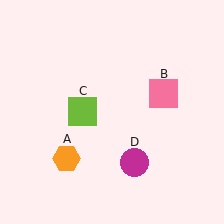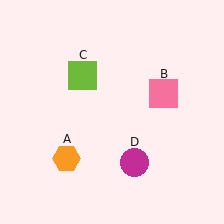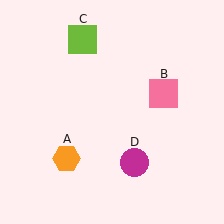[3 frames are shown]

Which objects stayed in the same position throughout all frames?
Orange hexagon (object A) and pink square (object B) and magenta circle (object D) remained stationary.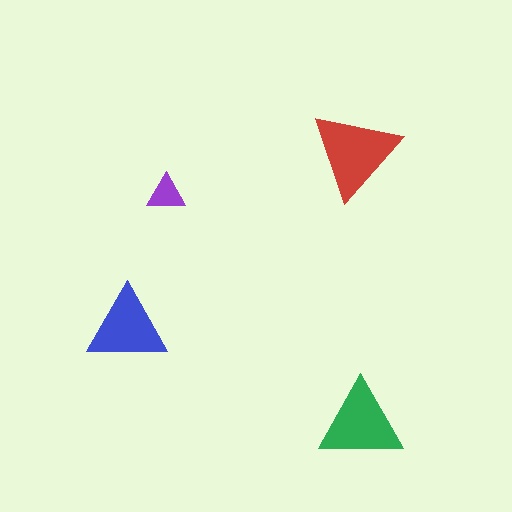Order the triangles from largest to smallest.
the red one, the green one, the blue one, the purple one.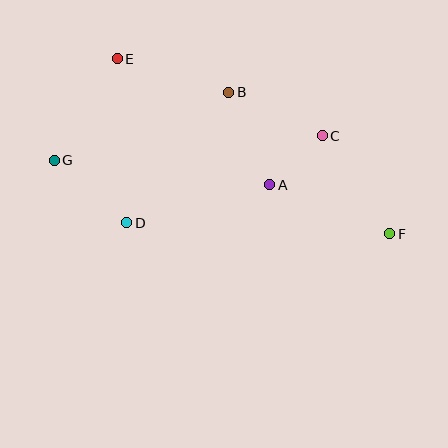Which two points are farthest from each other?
Points F and G are farthest from each other.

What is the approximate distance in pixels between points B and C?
The distance between B and C is approximately 103 pixels.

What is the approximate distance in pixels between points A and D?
The distance between A and D is approximately 148 pixels.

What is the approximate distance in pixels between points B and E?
The distance between B and E is approximately 116 pixels.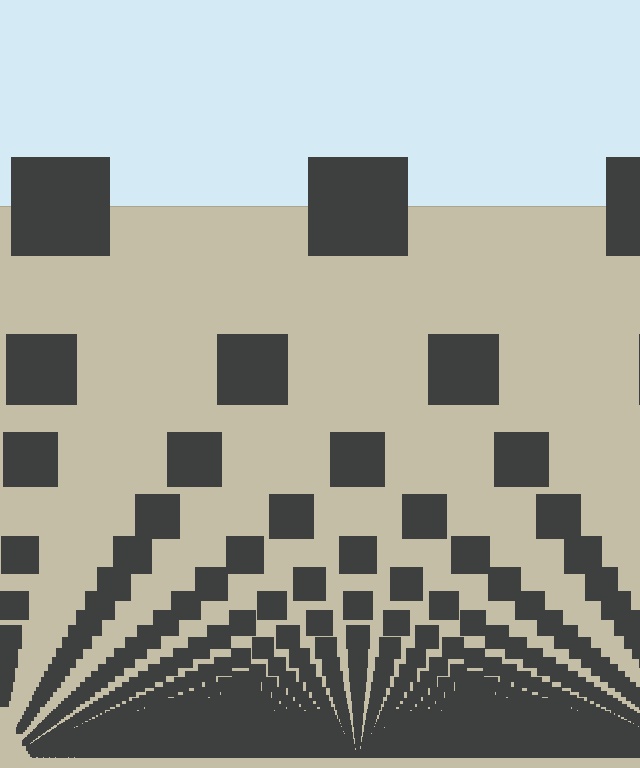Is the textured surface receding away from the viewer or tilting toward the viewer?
The surface appears to tilt toward the viewer. Texture elements get larger and sparser toward the top.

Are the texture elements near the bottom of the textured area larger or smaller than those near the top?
Smaller. The gradient is inverted — elements near the bottom are smaller and denser.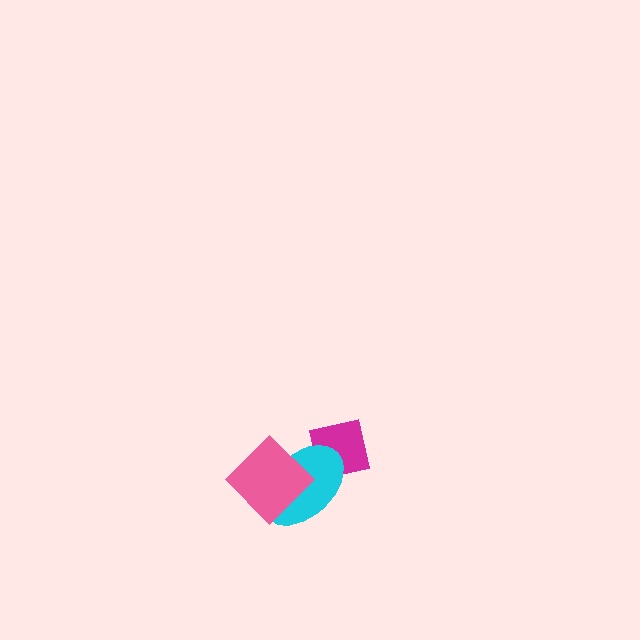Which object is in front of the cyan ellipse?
The pink diamond is in front of the cyan ellipse.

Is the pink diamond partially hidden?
No, no other shape covers it.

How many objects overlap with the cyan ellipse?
2 objects overlap with the cyan ellipse.